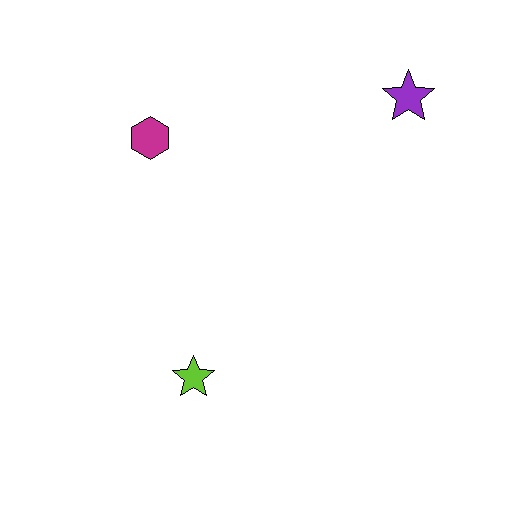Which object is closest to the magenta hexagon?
The lime star is closest to the magenta hexagon.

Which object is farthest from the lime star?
The purple star is farthest from the lime star.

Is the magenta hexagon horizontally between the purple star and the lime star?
No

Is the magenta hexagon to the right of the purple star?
No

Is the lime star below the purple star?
Yes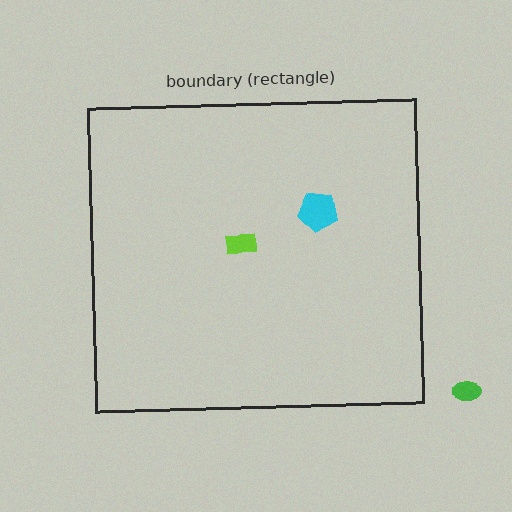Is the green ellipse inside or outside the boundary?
Outside.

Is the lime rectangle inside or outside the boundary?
Inside.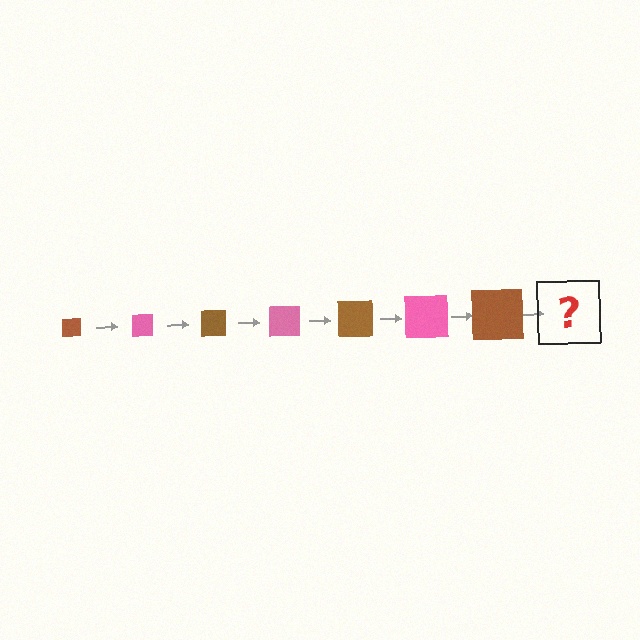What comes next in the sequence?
The next element should be a pink square, larger than the previous one.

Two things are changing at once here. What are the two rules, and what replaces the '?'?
The two rules are that the square grows larger each step and the color cycles through brown and pink. The '?' should be a pink square, larger than the previous one.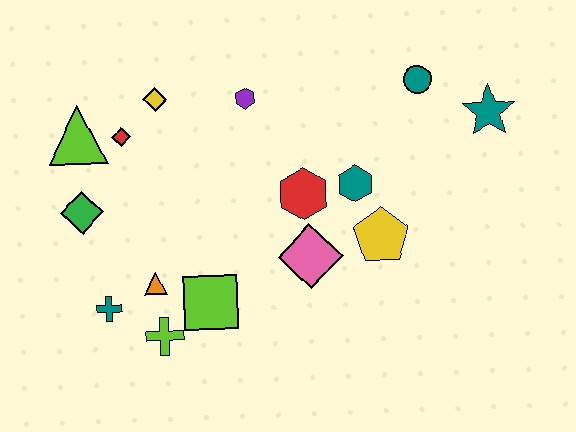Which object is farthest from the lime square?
The teal star is farthest from the lime square.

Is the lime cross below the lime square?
Yes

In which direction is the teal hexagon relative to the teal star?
The teal hexagon is to the left of the teal star.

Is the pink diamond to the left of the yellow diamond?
No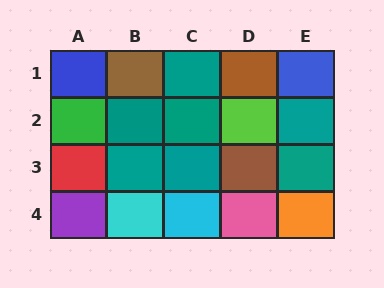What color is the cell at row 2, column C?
Teal.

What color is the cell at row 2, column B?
Teal.